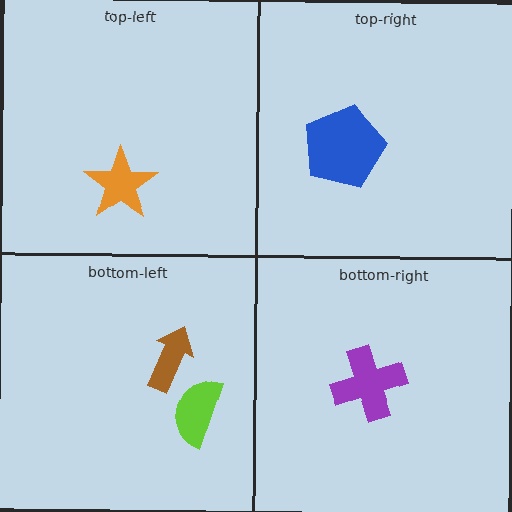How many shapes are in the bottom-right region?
1.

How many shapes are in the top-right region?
1.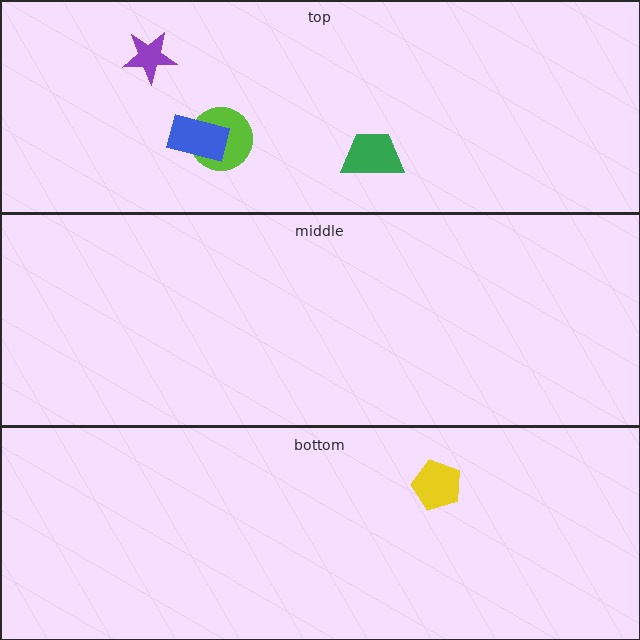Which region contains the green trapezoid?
The top region.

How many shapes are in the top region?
4.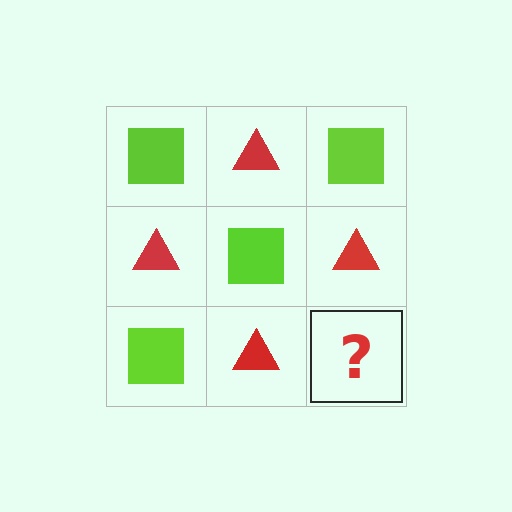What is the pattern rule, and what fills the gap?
The rule is that it alternates lime square and red triangle in a checkerboard pattern. The gap should be filled with a lime square.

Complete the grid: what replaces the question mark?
The question mark should be replaced with a lime square.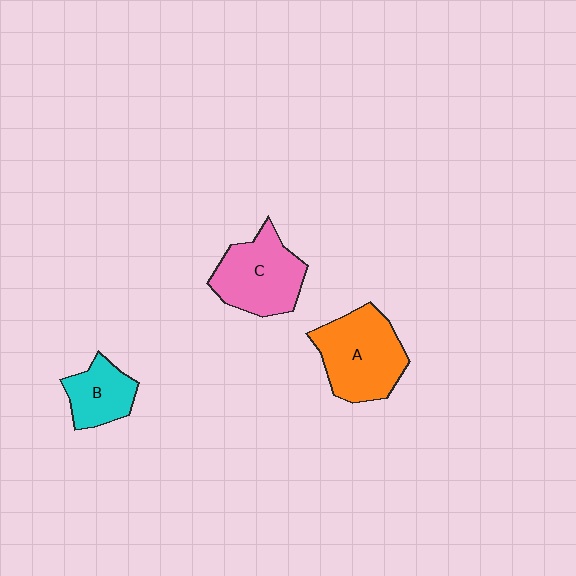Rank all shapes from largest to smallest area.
From largest to smallest: A (orange), C (pink), B (cyan).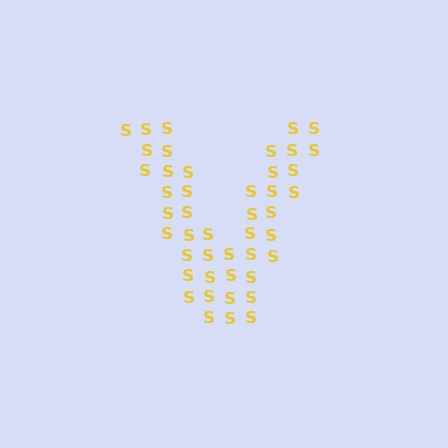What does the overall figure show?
The overall figure shows the letter V.